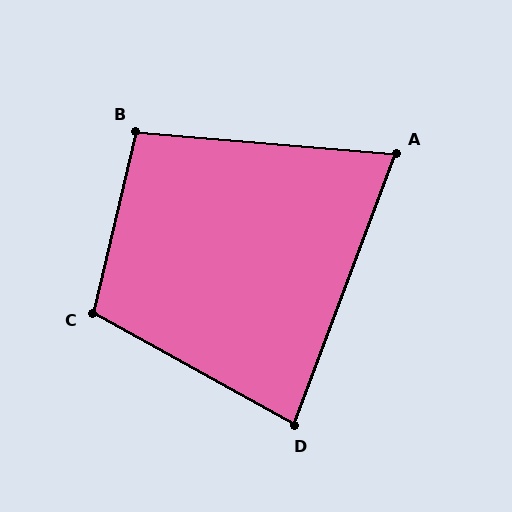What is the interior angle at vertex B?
Approximately 98 degrees (obtuse).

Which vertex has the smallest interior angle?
A, at approximately 74 degrees.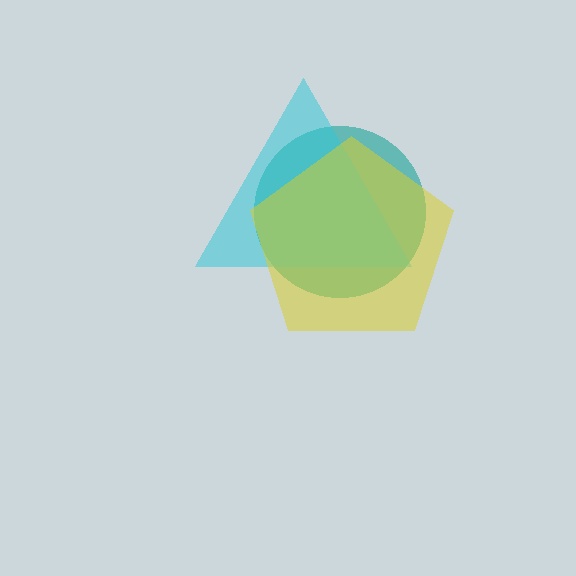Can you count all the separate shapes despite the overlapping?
Yes, there are 3 separate shapes.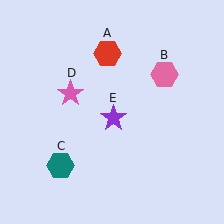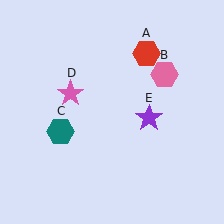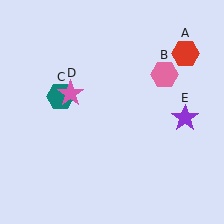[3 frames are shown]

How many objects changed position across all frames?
3 objects changed position: red hexagon (object A), teal hexagon (object C), purple star (object E).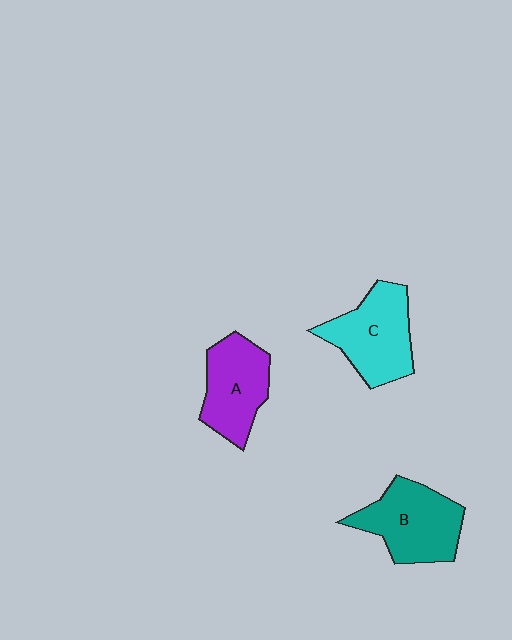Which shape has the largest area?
Shape B (teal).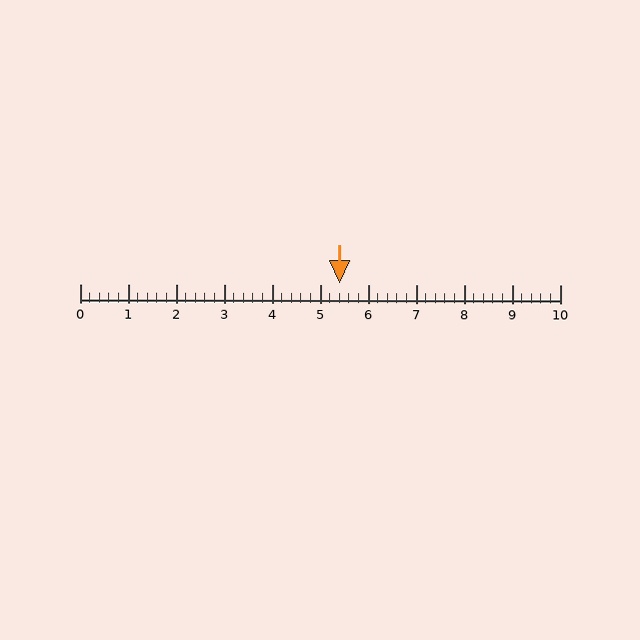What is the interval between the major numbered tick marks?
The major tick marks are spaced 1 units apart.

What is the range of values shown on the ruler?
The ruler shows values from 0 to 10.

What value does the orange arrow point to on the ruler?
The orange arrow points to approximately 5.4.